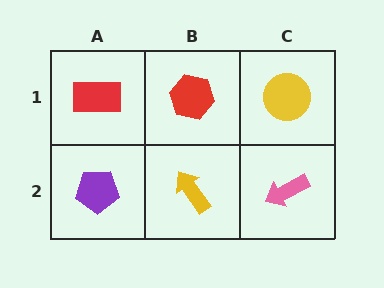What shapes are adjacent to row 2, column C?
A yellow circle (row 1, column C), a yellow arrow (row 2, column B).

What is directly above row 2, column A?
A red rectangle.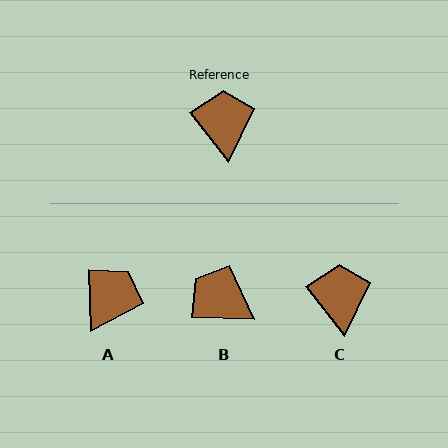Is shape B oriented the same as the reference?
No, it is off by about 50 degrees.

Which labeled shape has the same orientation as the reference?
C.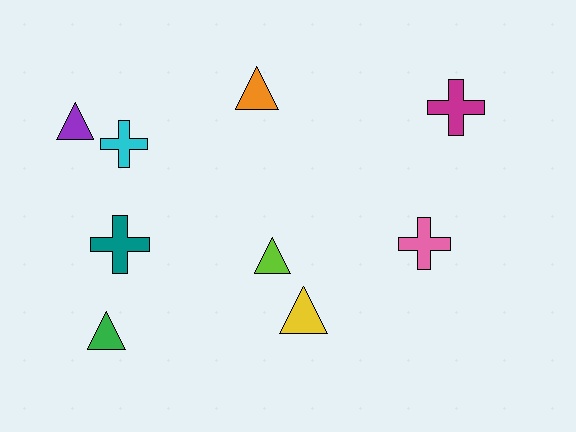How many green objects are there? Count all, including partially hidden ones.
There is 1 green object.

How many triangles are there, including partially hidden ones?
There are 5 triangles.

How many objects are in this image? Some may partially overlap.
There are 9 objects.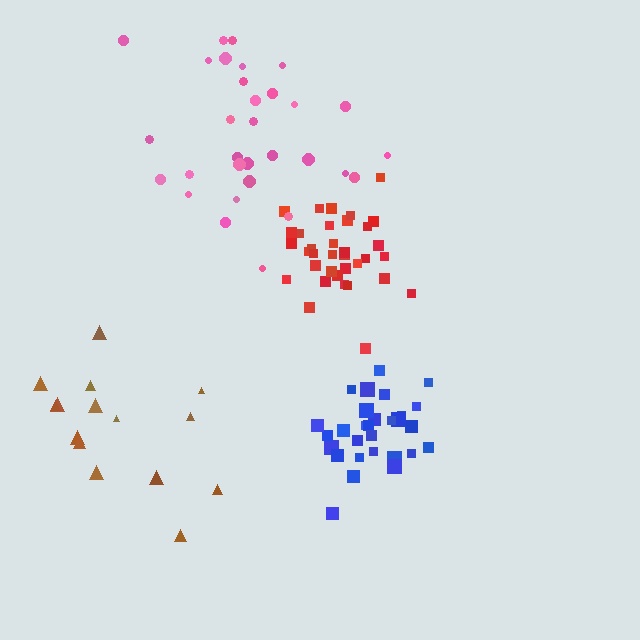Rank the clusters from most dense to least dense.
blue, red, pink, brown.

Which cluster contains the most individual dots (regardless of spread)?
Red (35).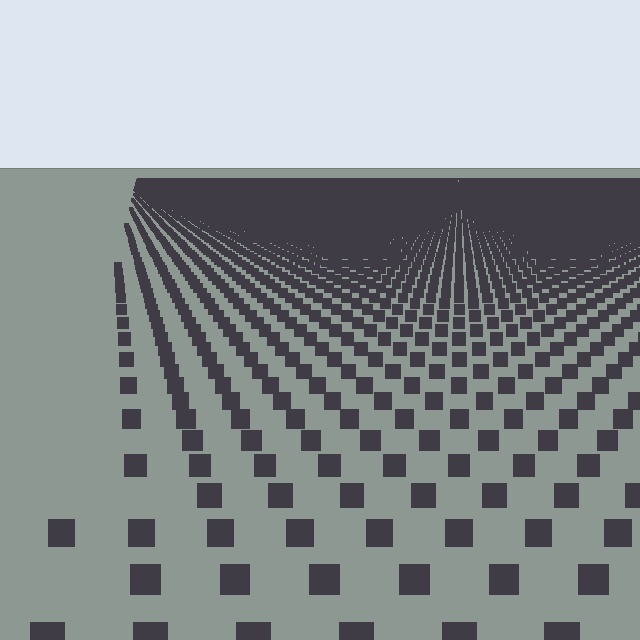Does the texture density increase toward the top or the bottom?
Density increases toward the top.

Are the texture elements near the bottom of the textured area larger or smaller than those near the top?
Larger. Near the bottom, elements are closer to the viewer and appear at a bigger on-screen size.